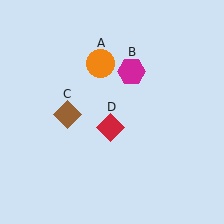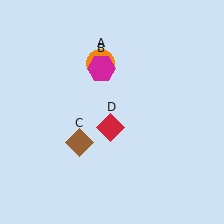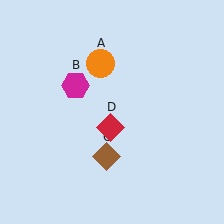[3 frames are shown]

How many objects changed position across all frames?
2 objects changed position: magenta hexagon (object B), brown diamond (object C).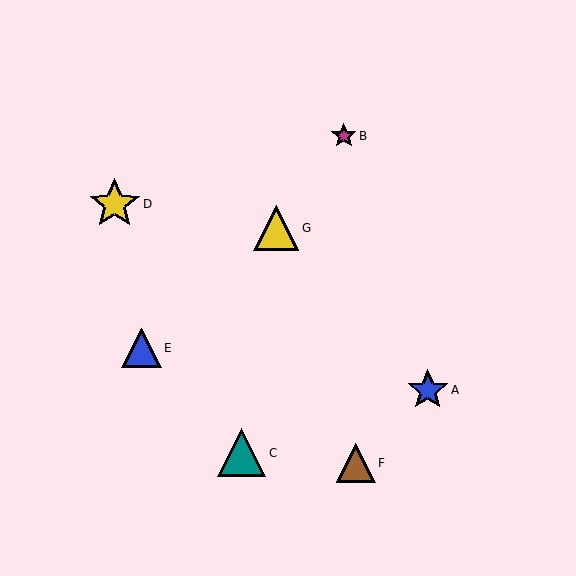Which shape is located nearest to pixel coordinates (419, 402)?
The blue star (labeled A) at (428, 390) is nearest to that location.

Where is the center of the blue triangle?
The center of the blue triangle is at (142, 348).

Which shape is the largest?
The yellow star (labeled D) is the largest.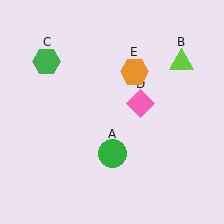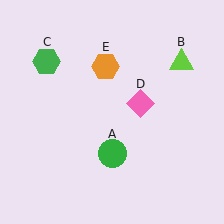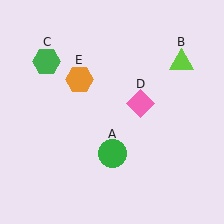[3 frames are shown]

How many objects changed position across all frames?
1 object changed position: orange hexagon (object E).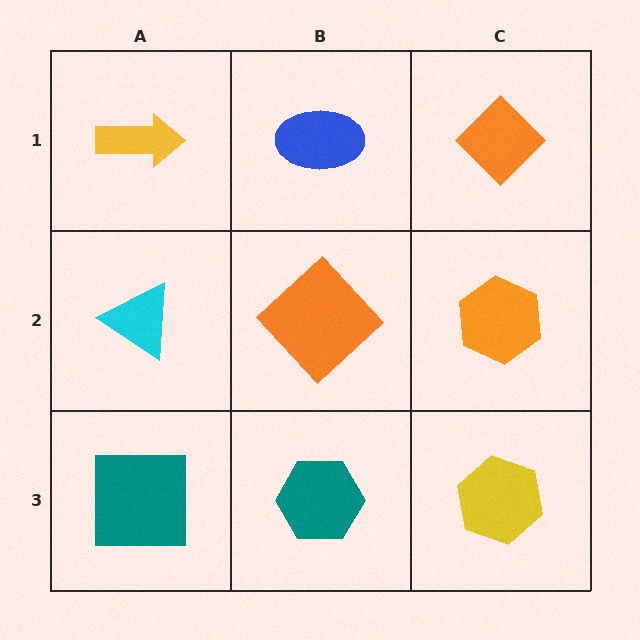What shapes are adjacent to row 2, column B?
A blue ellipse (row 1, column B), a teal hexagon (row 3, column B), a cyan triangle (row 2, column A), an orange hexagon (row 2, column C).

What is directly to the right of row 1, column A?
A blue ellipse.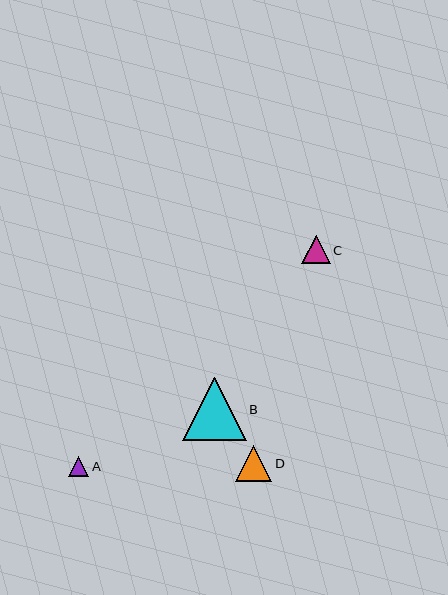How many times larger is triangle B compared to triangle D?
Triangle B is approximately 1.8 times the size of triangle D.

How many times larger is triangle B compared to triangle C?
Triangle B is approximately 2.2 times the size of triangle C.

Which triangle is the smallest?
Triangle A is the smallest with a size of approximately 20 pixels.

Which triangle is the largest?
Triangle B is the largest with a size of approximately 64 pixels.